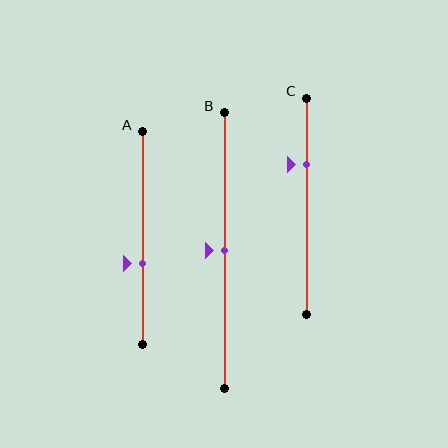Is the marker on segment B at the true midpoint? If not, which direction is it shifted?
Yes, the marker on segment B is at the true midpoint.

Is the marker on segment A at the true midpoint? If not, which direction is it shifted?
No, the marker on segment A is shifted downward by about 12% of the segment length.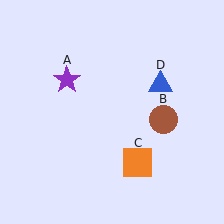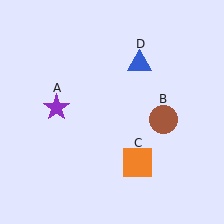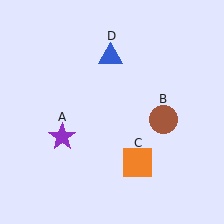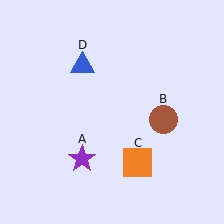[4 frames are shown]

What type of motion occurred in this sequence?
The purple star (object A), blue triangle (object D) rotated counterclockwise around the center of the scene.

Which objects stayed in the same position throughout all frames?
Brown circle (object B) and orange square (object C) remained stationary.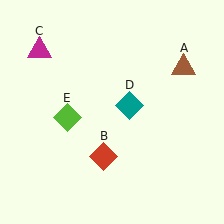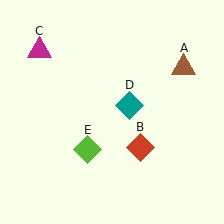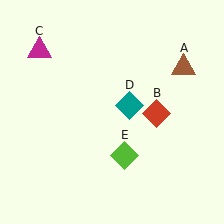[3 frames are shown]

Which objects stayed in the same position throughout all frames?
Brown triangle (object A) and magenta triangle (object C) and teal diamond (object D) remained stationary.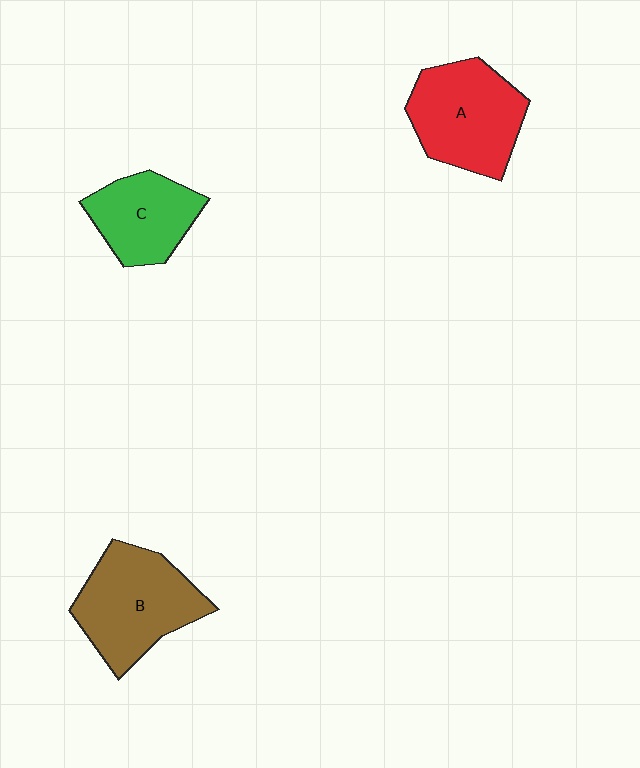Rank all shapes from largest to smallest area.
From largest to smallest: B (brown), A (red), C (green).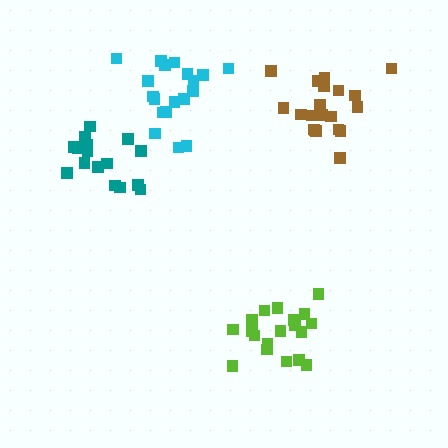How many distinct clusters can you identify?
There are 4 distinct clusters.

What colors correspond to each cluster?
The clusters are colored: teal, brown, lime, cyan.